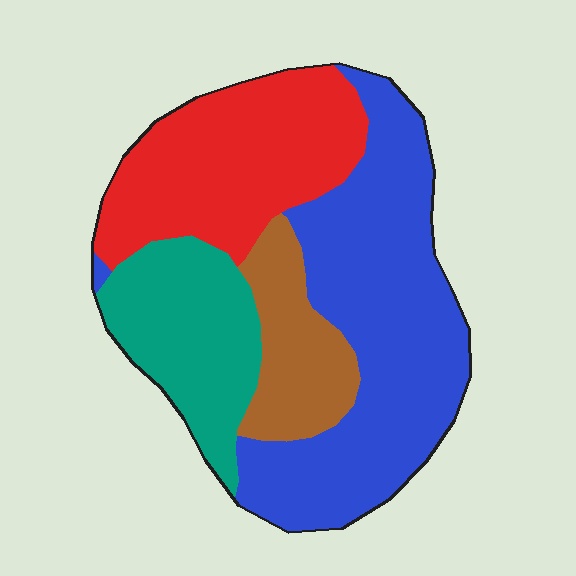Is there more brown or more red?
Red.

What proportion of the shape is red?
Red covers 27% of the shape.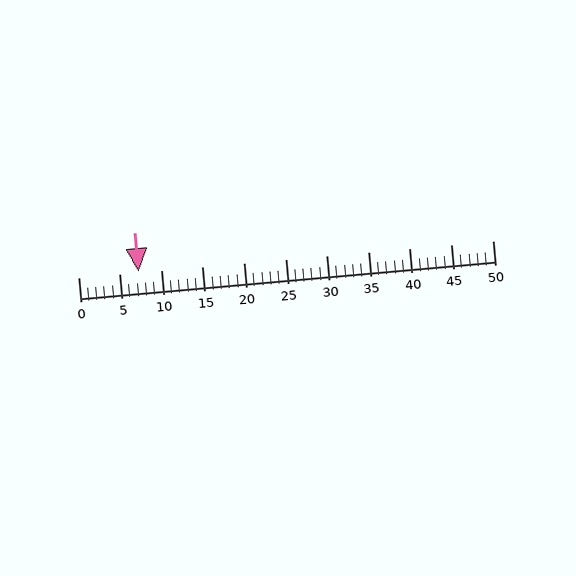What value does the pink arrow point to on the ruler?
The pink arrow points to approximately 7.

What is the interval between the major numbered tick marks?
The major tick marks are spaced 5 units apart.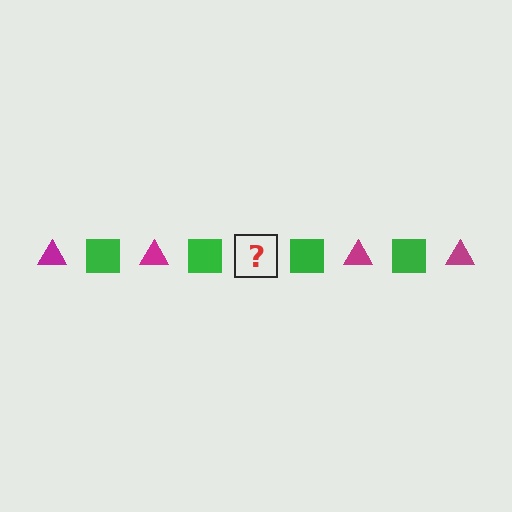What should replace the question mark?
The question mark should be replaced with a magenta triangle.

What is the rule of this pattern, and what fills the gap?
The rule is that the pattern alternates between magenta triangle and green square. The gap should be filled with a magenta triangle.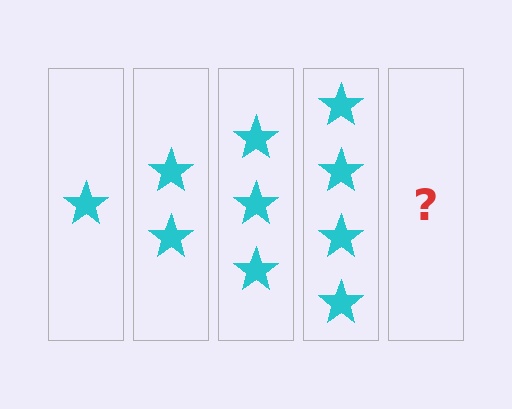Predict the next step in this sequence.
The next step is 5 stars.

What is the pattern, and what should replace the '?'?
The pattern is that each step adds one more star. The '?' should be 5 stars.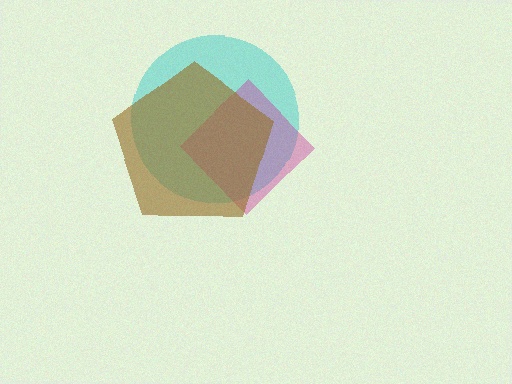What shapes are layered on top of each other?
The layered shapes are: a cyan circle, a magenta diamond, a brown pentagon.